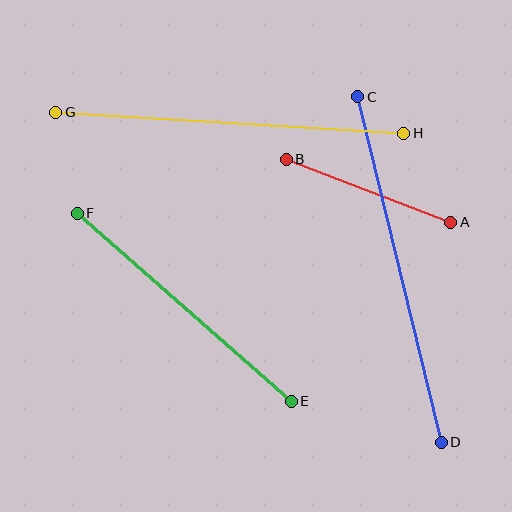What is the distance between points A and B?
The distance is approximately 176 pixels.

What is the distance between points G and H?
The distance is approximately 349 pixels.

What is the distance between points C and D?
The distance is approximately 355 pixels.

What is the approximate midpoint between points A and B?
The midpoint is at approximately (368, 191) pixels.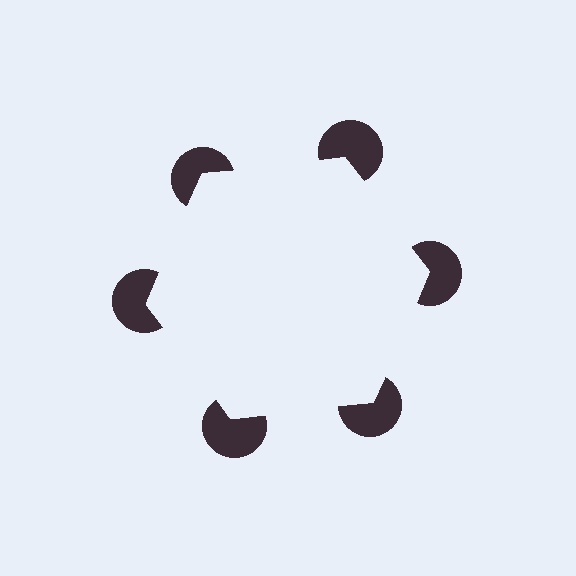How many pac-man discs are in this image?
There are 6 — one at each vertex of the illusory hexagon.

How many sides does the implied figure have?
6 sides.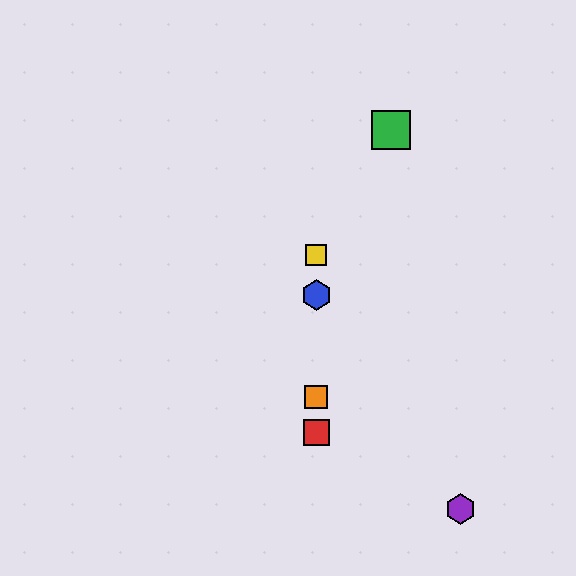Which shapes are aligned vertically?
The red square, the blue hexagon, the yellow square, the orange square are aligned vertically.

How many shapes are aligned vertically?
4 shapes (the red square, the blue hexagon, the yellow square, the orange square) are aligned vertically.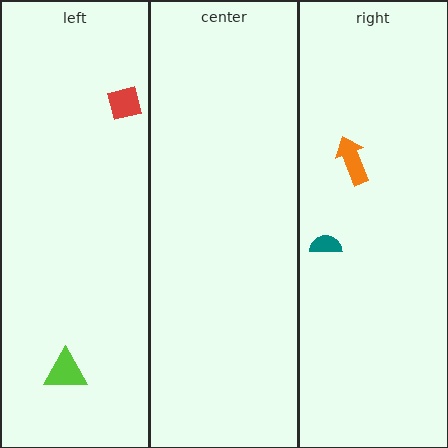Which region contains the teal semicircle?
The right region.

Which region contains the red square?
The left region.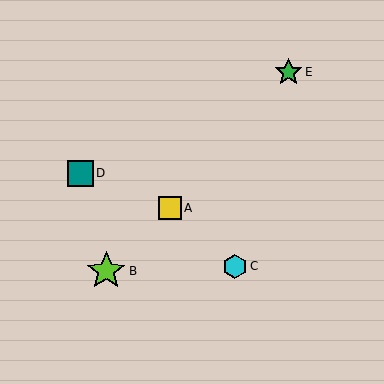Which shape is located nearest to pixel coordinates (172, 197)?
The yellow square (labeled A) at (170, 208) is nearest to that location.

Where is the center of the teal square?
The center of the teal square is at (81, 173).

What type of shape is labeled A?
Shape A is a yellow square.